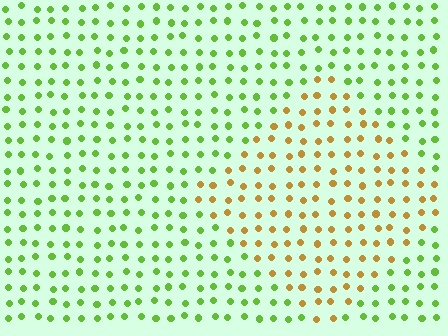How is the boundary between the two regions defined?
The boundary is defined purely by a slight shift in hue (about 61 degrees). Spacing, size, and orientation are identical on both sides.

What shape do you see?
I see a diamond.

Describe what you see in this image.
The image is filled with small lime elements in a uniform arrangement. A diamond-shaped region is visible where the elements are tinted to a slightly different hue, forming a subtle color boundary.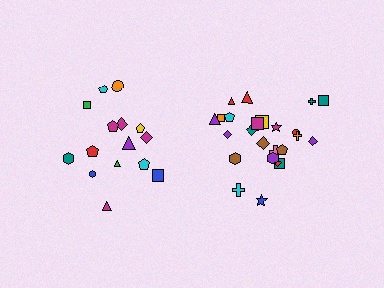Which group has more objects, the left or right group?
The right group.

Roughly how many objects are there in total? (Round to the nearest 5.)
Roughly 40 objects in total.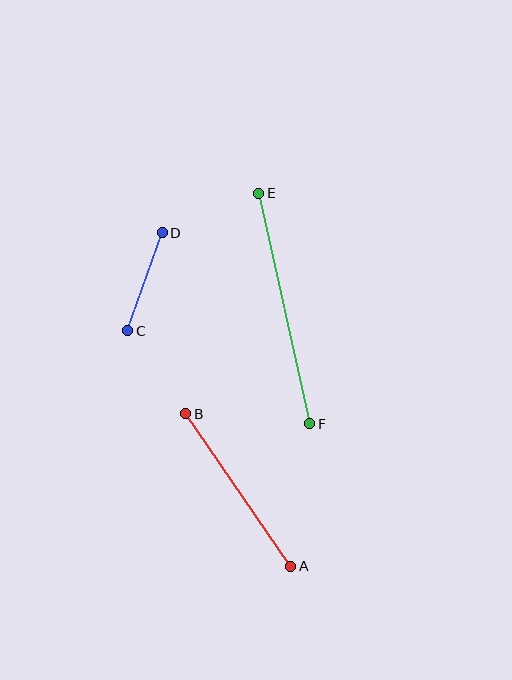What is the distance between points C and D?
The distance is approximately 104 pixels.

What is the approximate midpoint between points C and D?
The midpoint is at approximately (145, 282) pixels.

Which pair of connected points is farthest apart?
Points E and F are farthest apart.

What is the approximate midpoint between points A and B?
The midpoint is at approximately (238, 490) pixels.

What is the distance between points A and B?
The distance is approximately 185 pixels.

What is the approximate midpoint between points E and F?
The midpoint is at approximately (284, 308) pixels.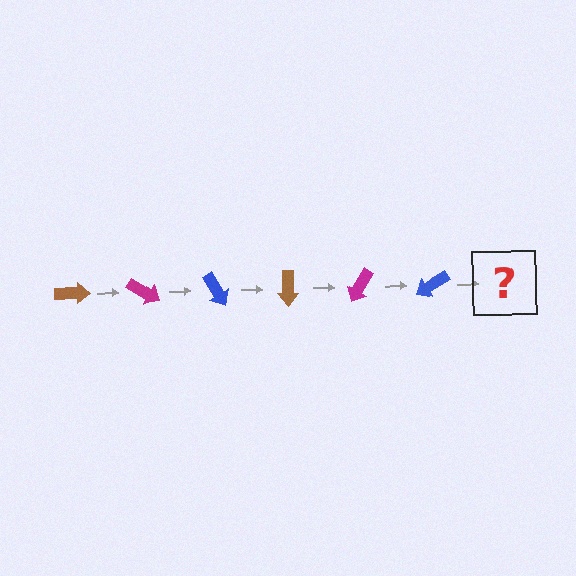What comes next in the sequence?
The next element should be a brown arrow, rotated 180 degrees from the start.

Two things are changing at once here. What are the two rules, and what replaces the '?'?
The two rules are that it rotates 30 degrees each step and the color cycles through brown, magenta, and blue. The '?' should be a brown arrow, rotated 180 degrees from the start.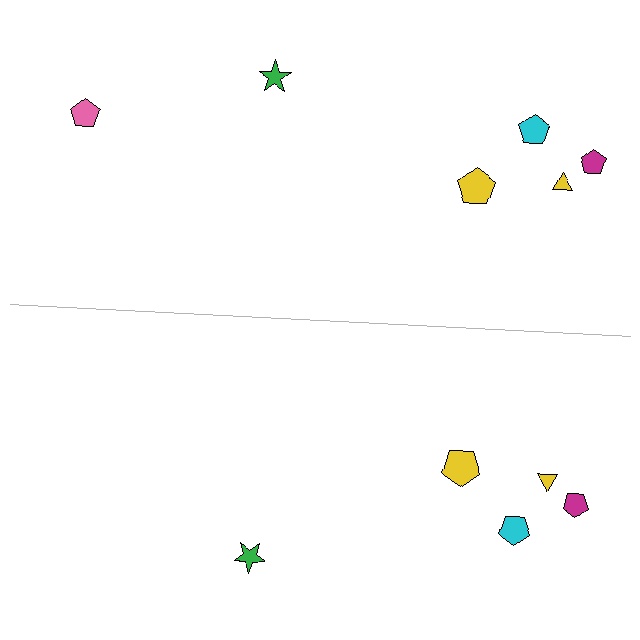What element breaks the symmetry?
A pink pentagon is missing from the bottom side.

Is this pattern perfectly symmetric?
No, the pattern is not perfectly symmetric. A pink pentagon is missing from the bottom side.